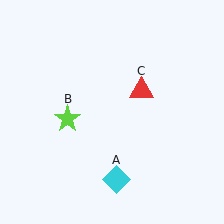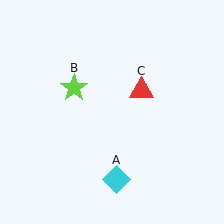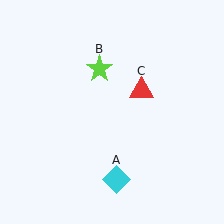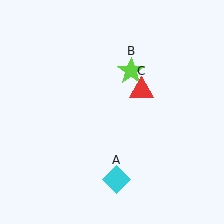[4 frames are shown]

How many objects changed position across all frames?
1 object changed position: lime star (object B).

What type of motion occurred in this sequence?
The lime star (object B) rotated clockwise around the center of the scene.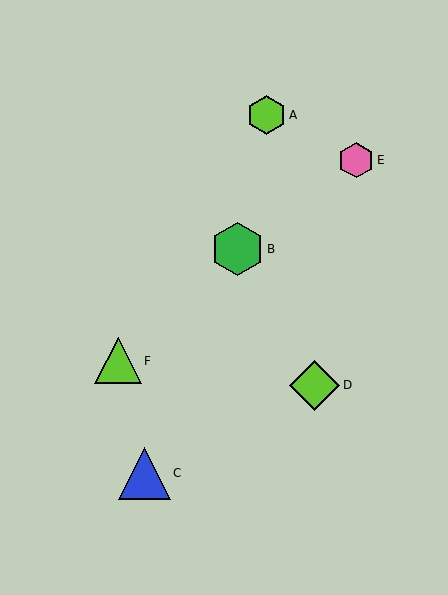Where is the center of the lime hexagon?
The center of the lime hexagon is at (266, 115).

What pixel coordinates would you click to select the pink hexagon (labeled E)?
Click at (356, 160) to select the pink hexagon E.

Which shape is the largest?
The green hexagon (labeled B) is the largest.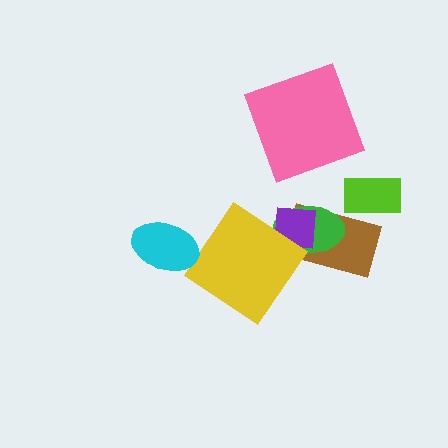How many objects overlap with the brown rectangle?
3 objects overlap with the brown rectangle.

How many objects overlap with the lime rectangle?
1 object overlaps with the lime rectangle.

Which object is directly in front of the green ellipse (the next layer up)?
The purple square is directly in front of the green ellipse.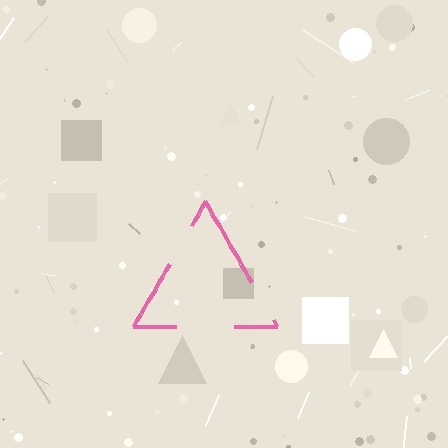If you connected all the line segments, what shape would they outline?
They would outline a triangle.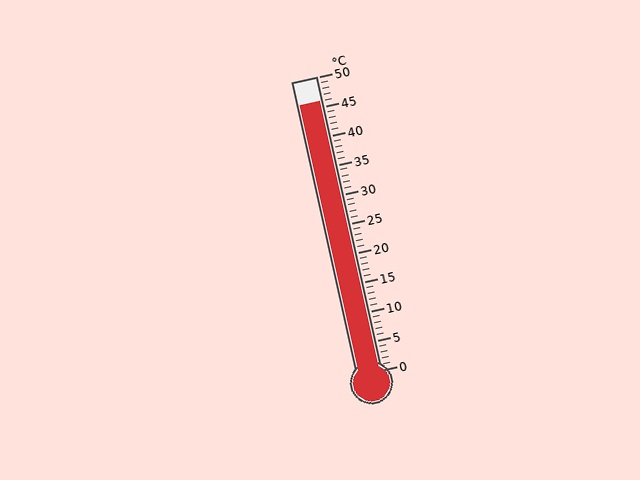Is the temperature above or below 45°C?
The temperature is above 45°C.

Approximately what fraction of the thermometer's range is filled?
The thermometer is filled to approximately 90% of its range.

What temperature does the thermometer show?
The thermometer shows approximately 46°C.